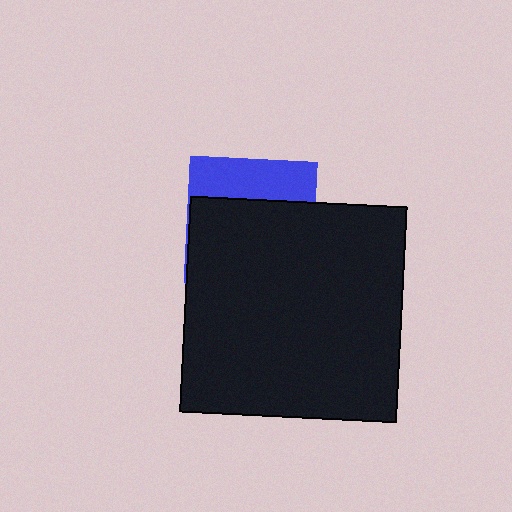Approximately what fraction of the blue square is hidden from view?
Roughly 68% of the blue square is hidden behind the black square.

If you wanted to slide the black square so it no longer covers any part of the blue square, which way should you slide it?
Slide it down — that is the most direct way to separate the two shapes.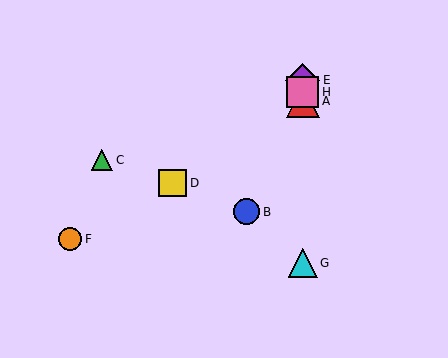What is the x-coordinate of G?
Object G is at x≈303.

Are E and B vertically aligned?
No, E is at x≈303 and B is at x≈247.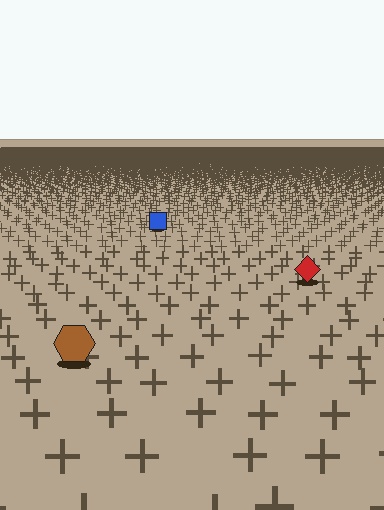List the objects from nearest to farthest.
From nearest to farthest: the brown hexagon, the red diamond, the blue square.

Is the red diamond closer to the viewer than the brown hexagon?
No. The brown hexagon is closer — you can tell from the texture gradient: the ground texture is coarser near it.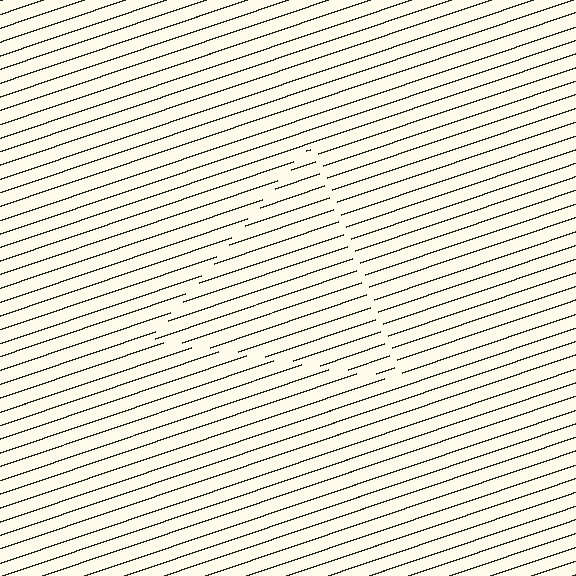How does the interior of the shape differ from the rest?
The interior of the shape contains the same grating, shifted by half a period — the contour is defined by the phase discontinuity where line-ends from the inner and outer gratings abut.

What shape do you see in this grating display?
An illusory triangle. The interior of the shape contains the same grating, shifted by half a period — the contour is defined by the phase discontinuity where line-ends from the inner and outer gratings abut.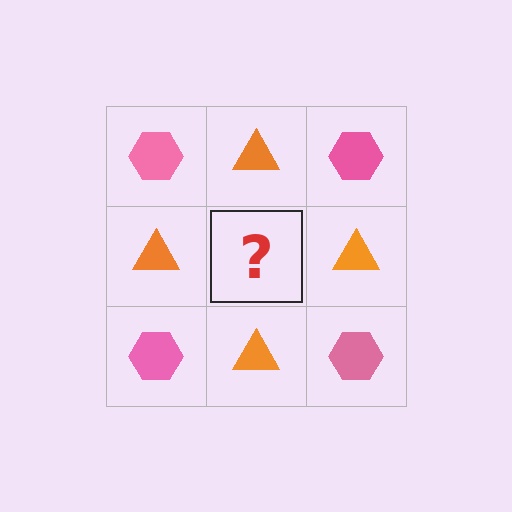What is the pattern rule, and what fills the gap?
The rule is that it alternates pink hexagon and orange triangle in a checkerboard pattern. The gap should be filled with a pink hexagon.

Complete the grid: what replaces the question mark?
The question mark should be replaced with a pink hexagon.